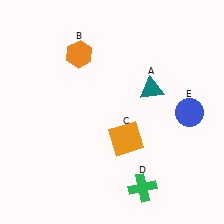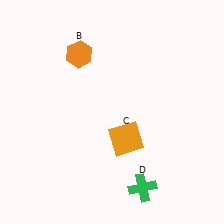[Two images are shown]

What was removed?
The blue circle (E), the teal triangle (A) were removed in Image 2.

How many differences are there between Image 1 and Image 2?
There are 2 differences between the two images.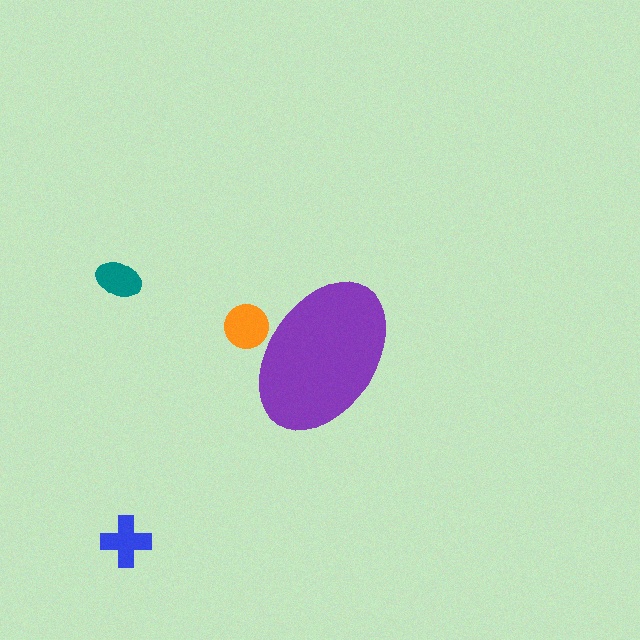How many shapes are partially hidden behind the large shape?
1 shape is partially hidden.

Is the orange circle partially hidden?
Yes, the orange circle is partially hidden behind the purple ellipse.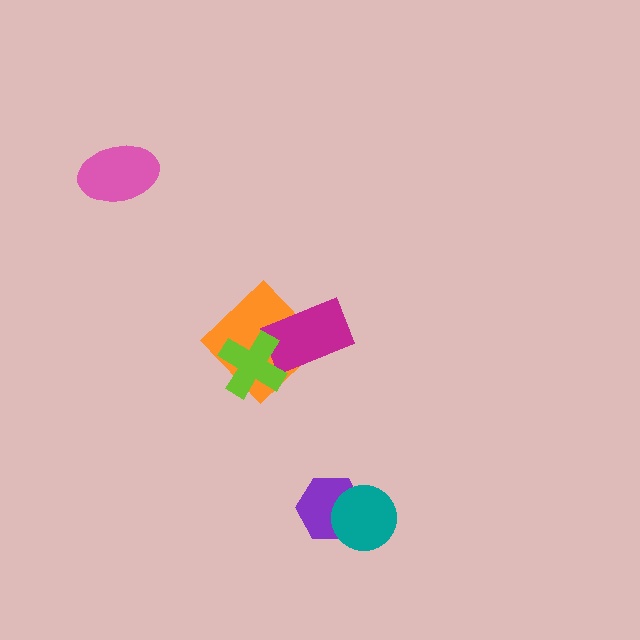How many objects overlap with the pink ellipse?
0 objects overlap with the pink ellipse.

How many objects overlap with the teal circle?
1 object overlaps with the teal circle.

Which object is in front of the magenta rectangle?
The lime cross is in front of the magenta rectangle.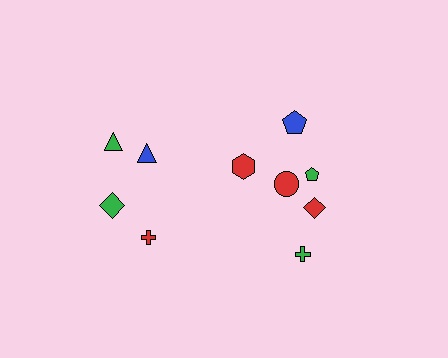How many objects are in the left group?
There are 4 objects.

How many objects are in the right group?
There are 6 objects.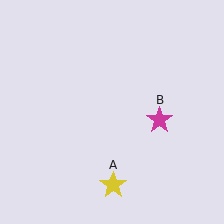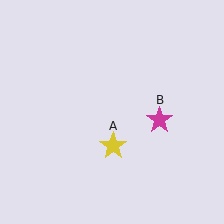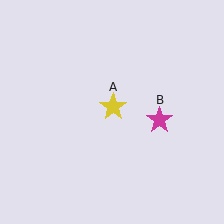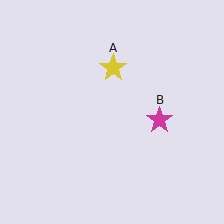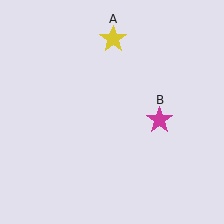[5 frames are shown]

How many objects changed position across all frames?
1 object changed position: yellow star (object A).